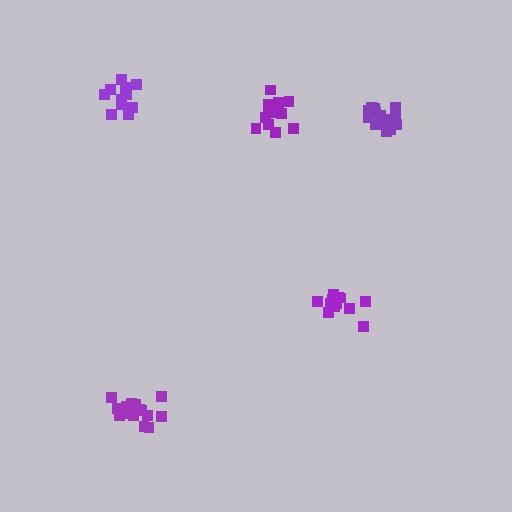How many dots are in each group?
Group 1: 16 dots, Group 2: 17 dots, Group 3: 12 dots, Group 4: 12 dots, Group 5: 12 dots (69 total).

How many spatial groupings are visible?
There are 5 spatial groupings.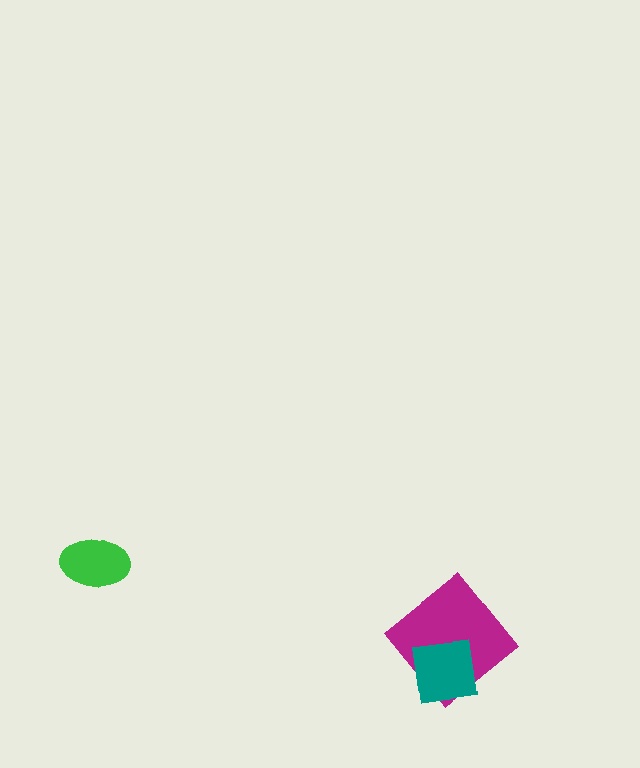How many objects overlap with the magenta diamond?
1 object overlaps with the magenta diamond.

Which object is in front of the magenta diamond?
The teal square is in front of the magenta diamond.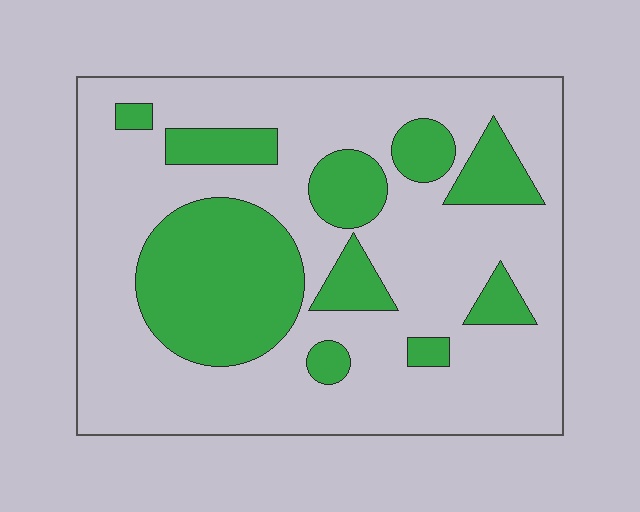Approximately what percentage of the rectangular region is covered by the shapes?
Approximately 30%.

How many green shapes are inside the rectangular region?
10.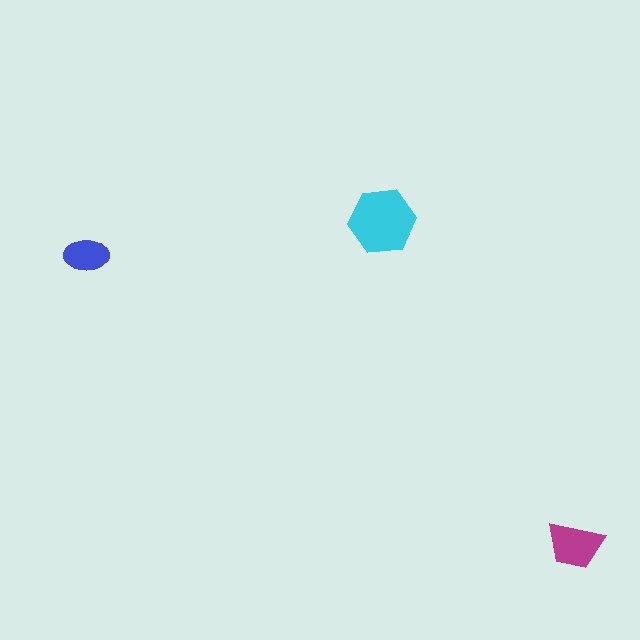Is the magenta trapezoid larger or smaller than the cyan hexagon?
Smaller.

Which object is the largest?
The cyan hexagon.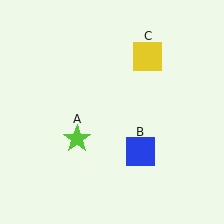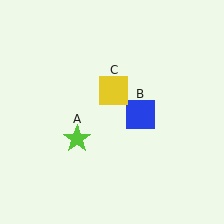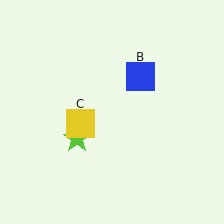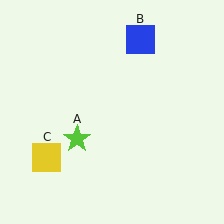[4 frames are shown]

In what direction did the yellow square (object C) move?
The yellow square (object C) moved down and to the left.